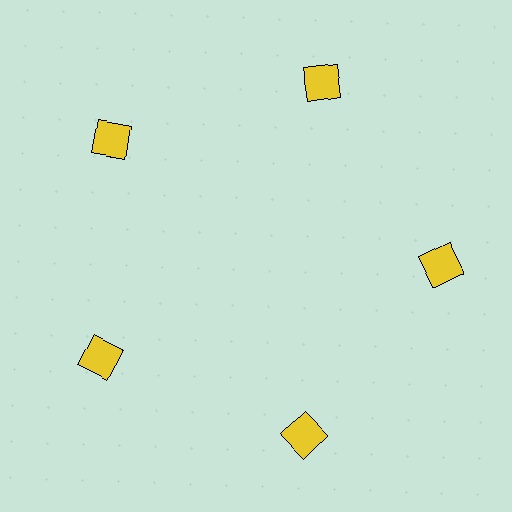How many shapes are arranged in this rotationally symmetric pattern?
There are 5 shapes, arranged in 5 groups of 1.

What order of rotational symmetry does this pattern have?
This pattern has 5-fold rotational symmetry.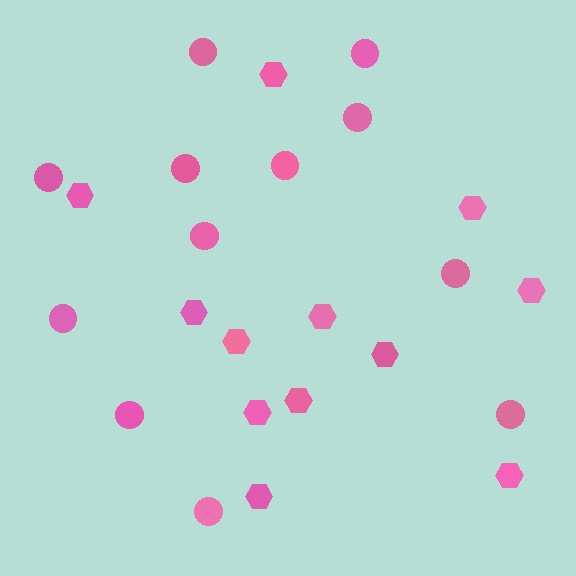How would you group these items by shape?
There are 2 groups: one group of hexagons (12) and one group of circles (12).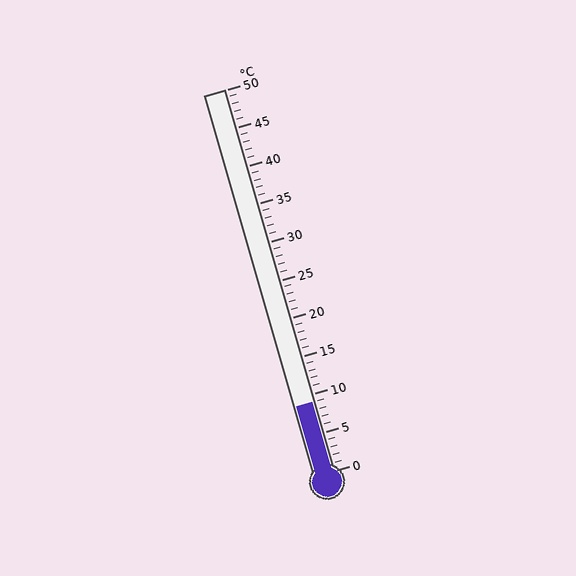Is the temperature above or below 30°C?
The temperature is below 30°C.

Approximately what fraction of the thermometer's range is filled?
The thermometer is filled to approximately 20% of its range.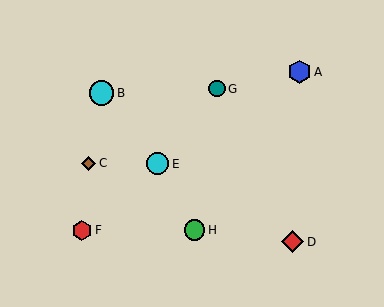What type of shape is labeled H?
Shape H is a green circle.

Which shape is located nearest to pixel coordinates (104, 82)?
The cyan circle (labeled B) at (102, 93) is nearest to that location.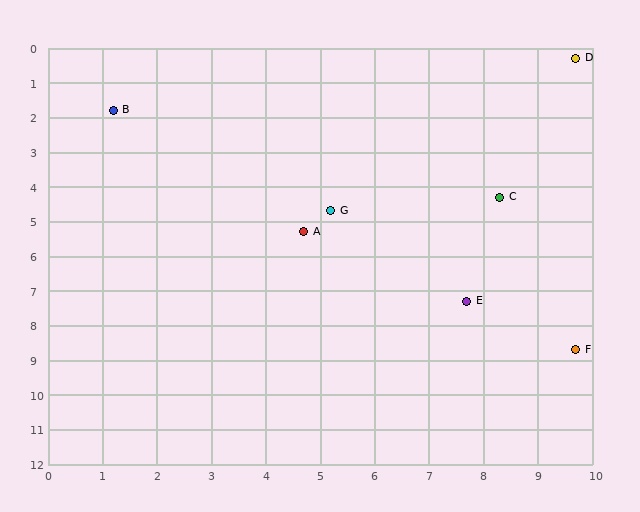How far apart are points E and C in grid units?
Points E and C are about 3.1 grid units apart.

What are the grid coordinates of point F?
Point F is at approximately (9.7, 8.7).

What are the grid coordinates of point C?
Point C is at approximately (8.3, 4.3).